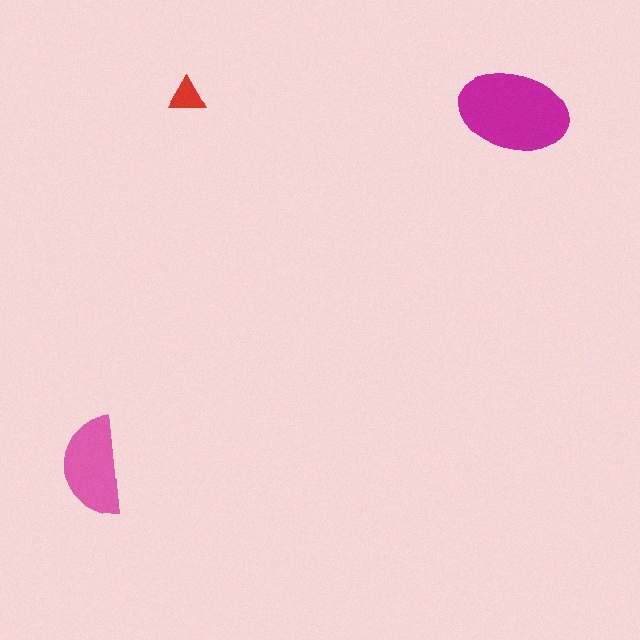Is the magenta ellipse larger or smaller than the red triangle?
Larger.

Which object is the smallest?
The red triangle.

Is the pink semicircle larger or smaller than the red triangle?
Larger.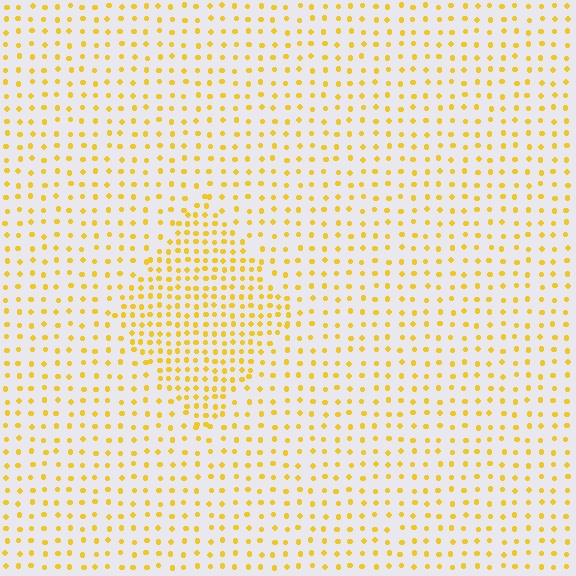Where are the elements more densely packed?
The elements are more densely packed inside the diamond boundary.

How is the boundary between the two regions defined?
The boundary is defined by a change in element density (approximately 1.9x ratio). All elements are the same color, size, and shape.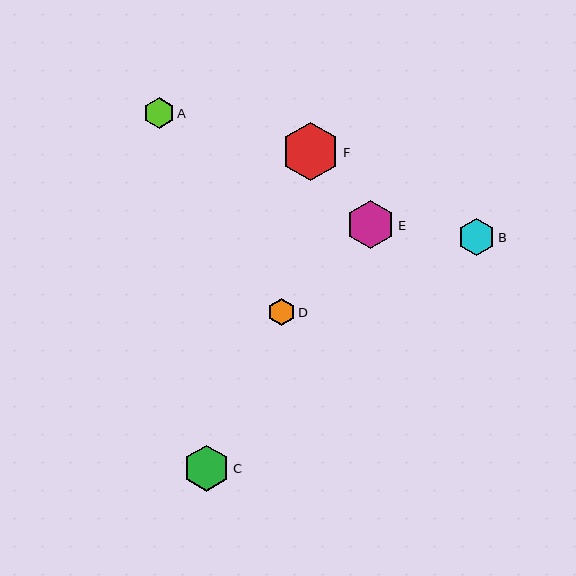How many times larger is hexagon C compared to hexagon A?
Hexagon C is approximately 1.5 times the size of hexagon A.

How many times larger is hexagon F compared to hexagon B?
Hexagon F is approximately 1.6 times the size of hexagon B.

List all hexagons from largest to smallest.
From largest to smallest: F, E, C, B, A, D.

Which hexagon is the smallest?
Hexagon D is the smallest with a size of approximately 27 pixels.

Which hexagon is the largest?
Hexagon F is the largest with a size of approximately 58 pixels.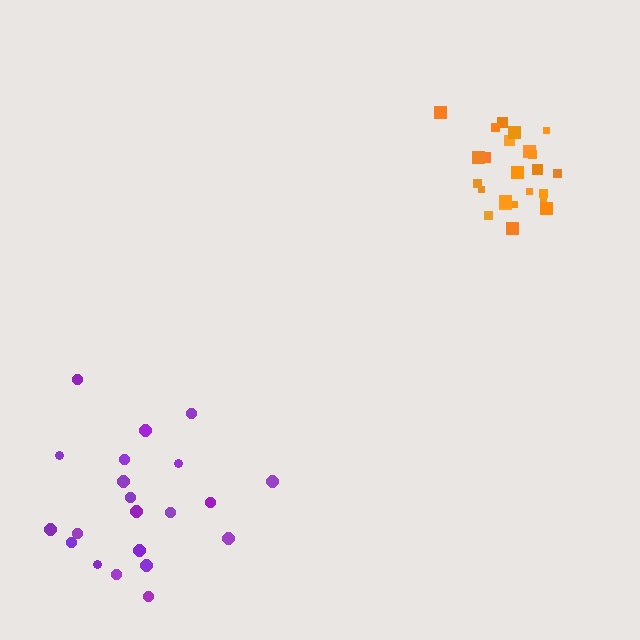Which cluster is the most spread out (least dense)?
Purple.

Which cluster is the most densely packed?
Orange.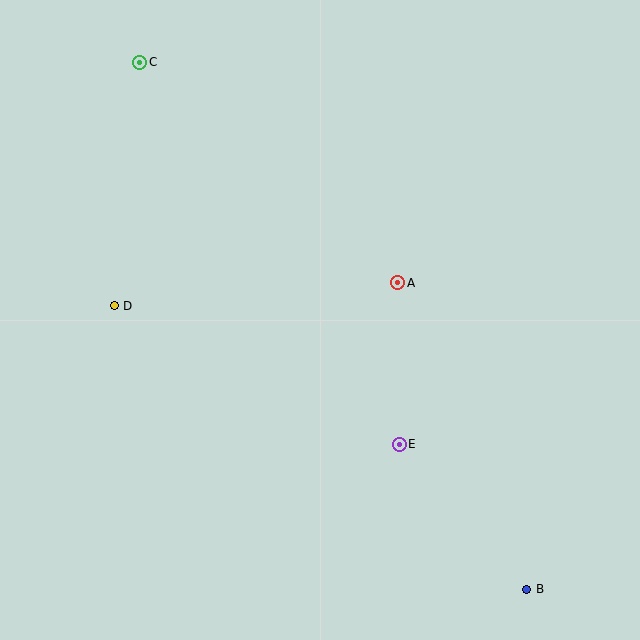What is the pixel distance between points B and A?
The distance between B and A is 333 pixels.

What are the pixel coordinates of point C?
Point C is at (140, 62).